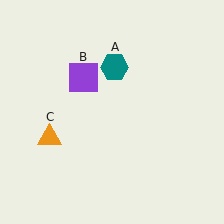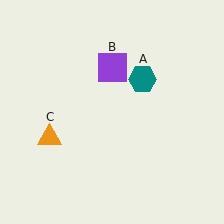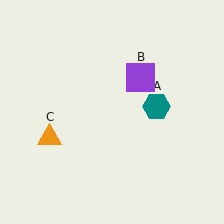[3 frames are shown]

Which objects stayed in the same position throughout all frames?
Orange triangle (object C) remained stationary.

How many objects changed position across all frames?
2 objects changed position: teal hexagon (object A), purple square (object B).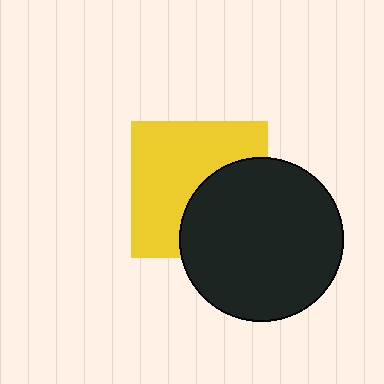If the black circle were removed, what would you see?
You would see the complete yellow square.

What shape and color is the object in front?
The object in front is a black circle.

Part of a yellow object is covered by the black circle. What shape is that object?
It is a square.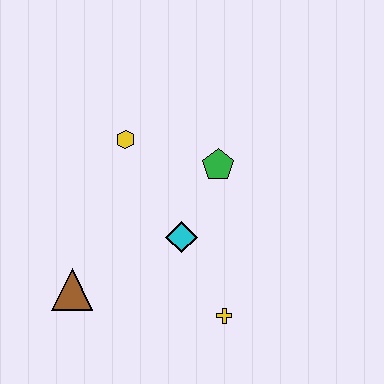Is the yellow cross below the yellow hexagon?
Yes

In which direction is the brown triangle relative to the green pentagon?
The brown triangle is to the left of the green pentagon.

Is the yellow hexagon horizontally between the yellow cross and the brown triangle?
Yes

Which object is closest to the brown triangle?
The cyan diamond is closest to the brown triangle.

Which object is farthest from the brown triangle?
The green pentagon is farthest from the brown triangle.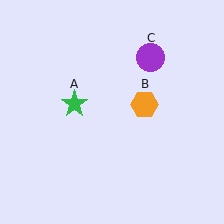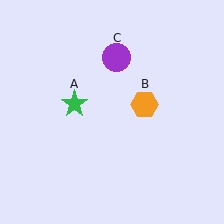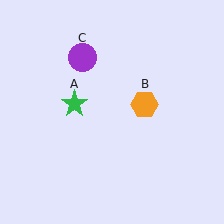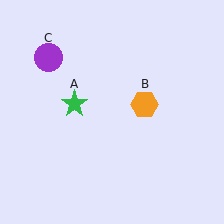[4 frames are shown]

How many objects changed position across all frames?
1 object changed position: purple circle (object C).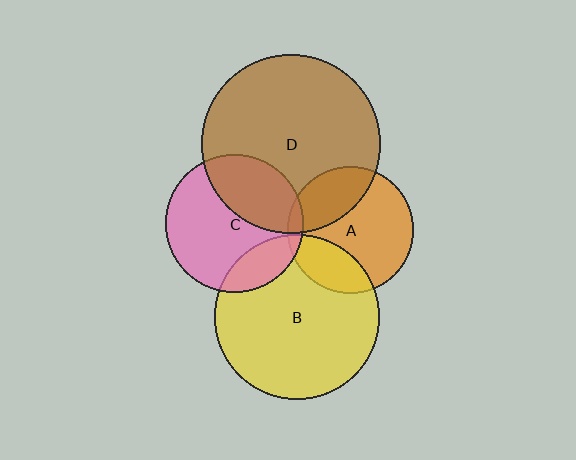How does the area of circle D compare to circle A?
Approximately 2.0 times.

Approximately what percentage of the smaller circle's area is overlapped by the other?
Approximately 20%.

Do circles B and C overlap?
Yes.